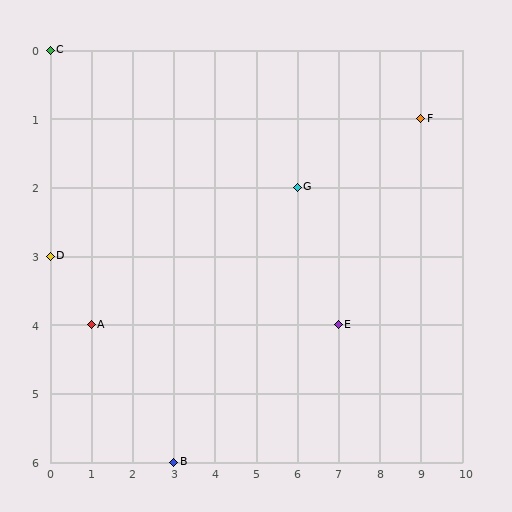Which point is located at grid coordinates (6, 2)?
Point G is at (6, 2).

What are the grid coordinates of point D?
Point D is at grid coordinates (0, 3).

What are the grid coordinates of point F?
Point F is at grid coordinates (9, 1).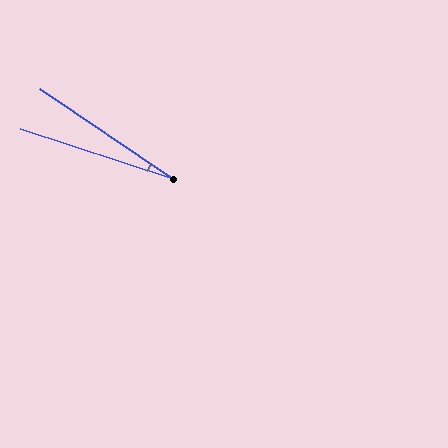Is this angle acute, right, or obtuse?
It is acute.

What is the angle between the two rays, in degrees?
Approximately 16 degrees.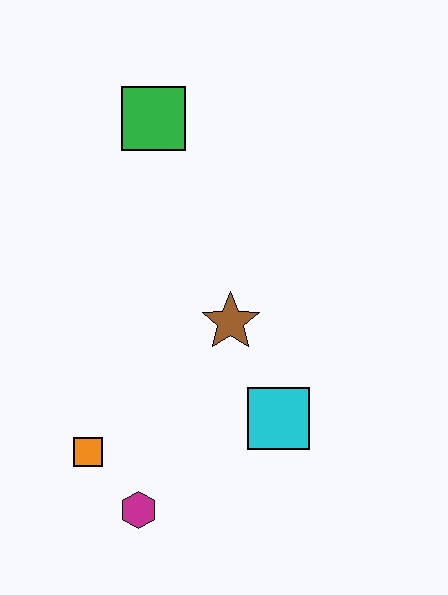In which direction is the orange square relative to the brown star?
The orange square is to the left of the brown star.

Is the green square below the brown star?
No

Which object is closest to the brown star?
The cyan square is closest to the brown star.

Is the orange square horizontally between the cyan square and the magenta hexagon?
No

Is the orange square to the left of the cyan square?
Yes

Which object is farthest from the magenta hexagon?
The green square is farthest from the magenta hexagon.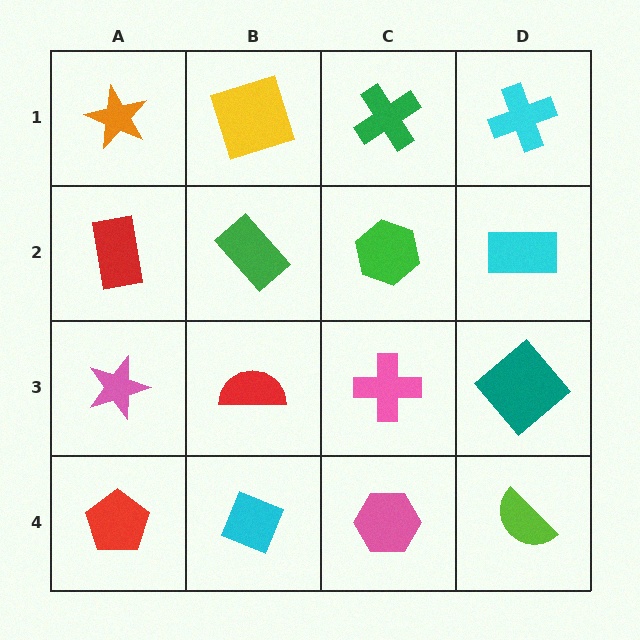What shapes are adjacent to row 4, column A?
A pink star (row 3, column A), a cyan diamond (row 4, column B).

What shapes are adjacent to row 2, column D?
A cyan cross (row 1, column D), a teal diamond (row 3, column D), a green hexagon (row 2, column C).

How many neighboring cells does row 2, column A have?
3.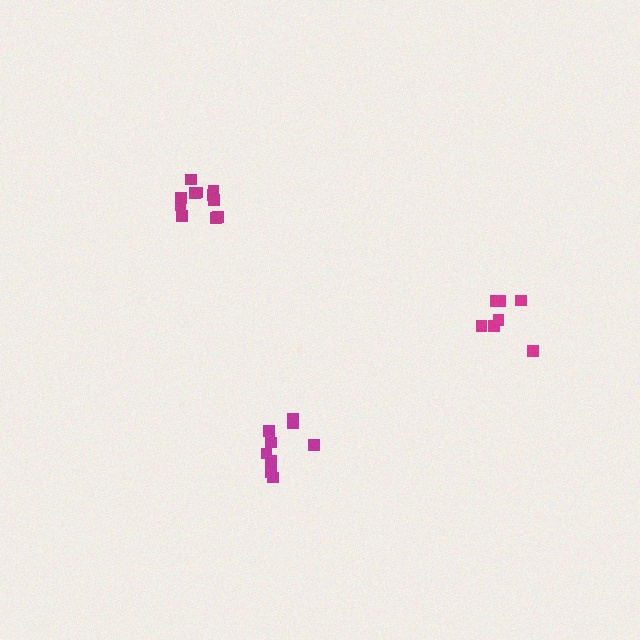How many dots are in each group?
Group 1: 9 dots, Group 2: 11 dots, Group 3: 7 dots (27 total).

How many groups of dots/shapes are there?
There are 3 groups.